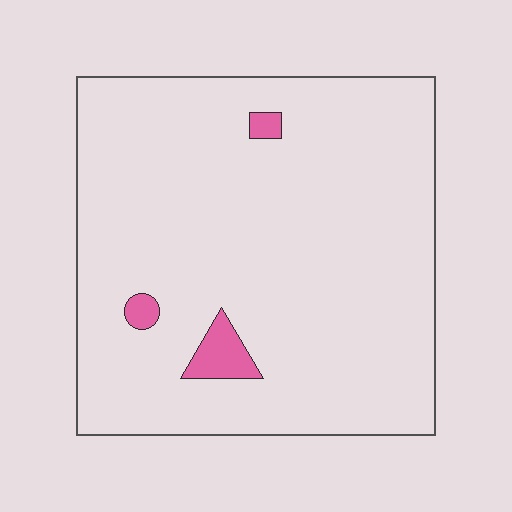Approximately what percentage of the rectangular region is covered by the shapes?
Approximately 5%.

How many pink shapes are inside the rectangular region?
3.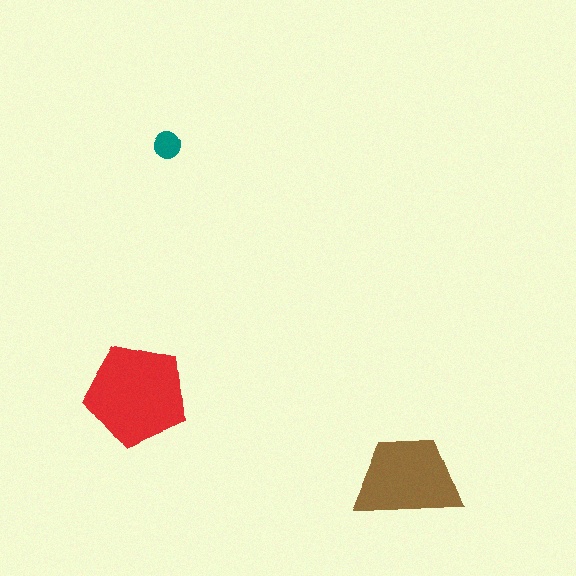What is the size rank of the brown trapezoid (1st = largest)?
2nd.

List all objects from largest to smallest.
The red pentagon, the brown trapezoid, the teal circle.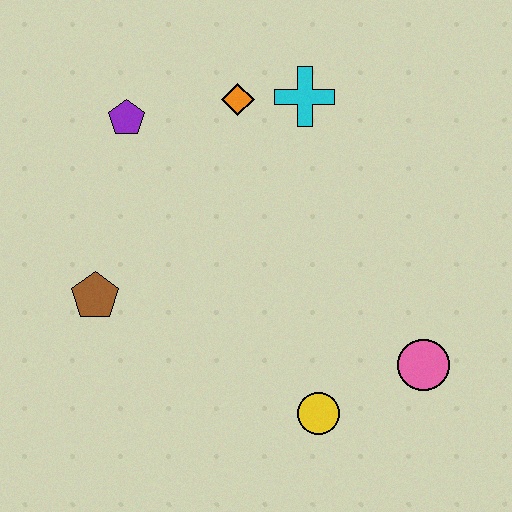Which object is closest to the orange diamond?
The cyan cross is closest to the orange diamond.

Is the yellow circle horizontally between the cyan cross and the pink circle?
Yes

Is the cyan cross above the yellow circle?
Yes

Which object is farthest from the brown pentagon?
The pink circle is farthest from the brown pentagon.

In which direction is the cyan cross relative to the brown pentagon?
The cyan cross is to the right of the brown pentagon.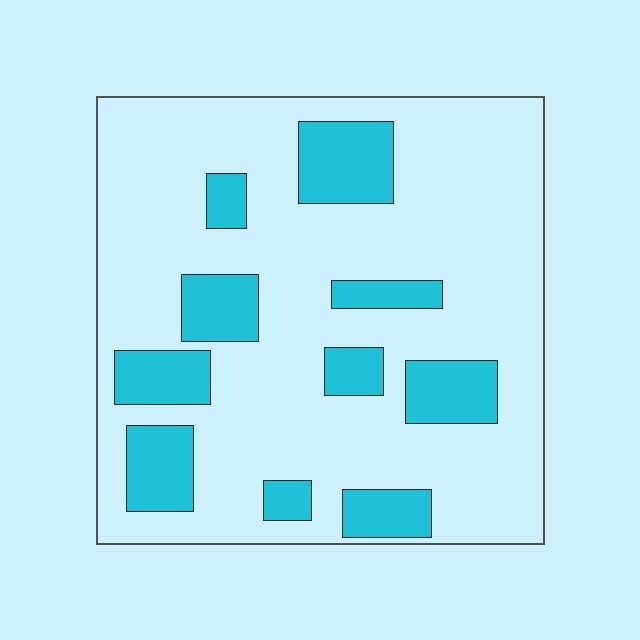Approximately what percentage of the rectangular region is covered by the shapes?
Approximately 25%.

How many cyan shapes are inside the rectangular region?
10.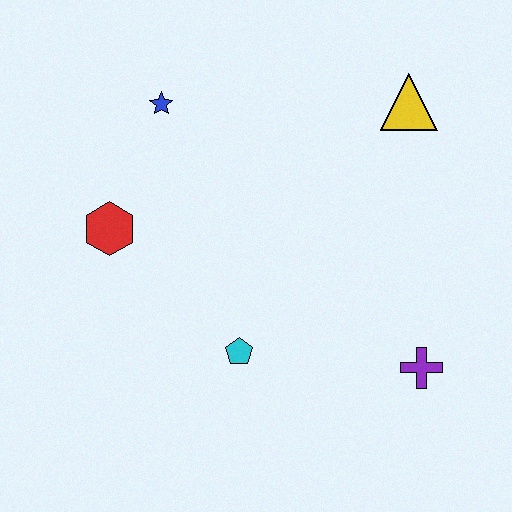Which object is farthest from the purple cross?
The blue star is farthest from the purple cross.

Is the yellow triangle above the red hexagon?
Yes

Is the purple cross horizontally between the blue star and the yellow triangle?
No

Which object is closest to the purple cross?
The cyan pentagon is closest to the purple cross.